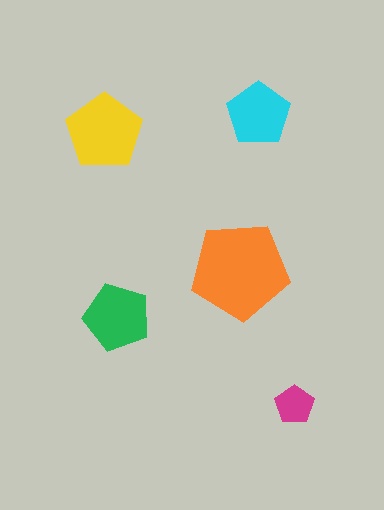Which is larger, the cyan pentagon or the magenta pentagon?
The cyan one.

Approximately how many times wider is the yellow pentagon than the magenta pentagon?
About 2 times wider.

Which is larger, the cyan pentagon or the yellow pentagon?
The yellow one.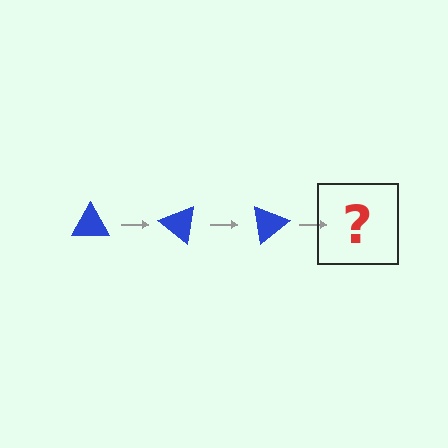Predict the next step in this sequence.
The next step is a blue triangle rotated 120 degrees.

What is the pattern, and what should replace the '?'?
The pattern is that the triangle rotates 40 degrees each step. The '?' should be a blue triangle rotated 120 degrees.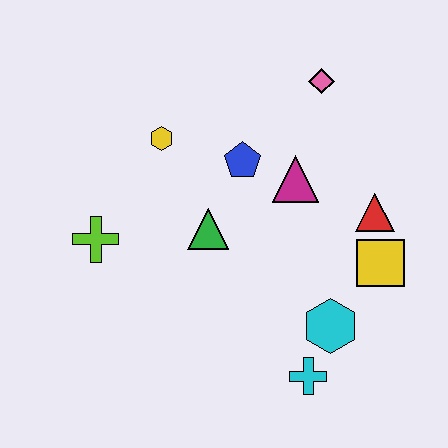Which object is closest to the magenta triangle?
The blue pentagon is closest to the magenta triangle.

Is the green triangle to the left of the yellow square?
Yes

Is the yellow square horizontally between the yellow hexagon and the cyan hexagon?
No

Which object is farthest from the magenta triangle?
The lime cross is farthest from the magenta triangle.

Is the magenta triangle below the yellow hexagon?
Yes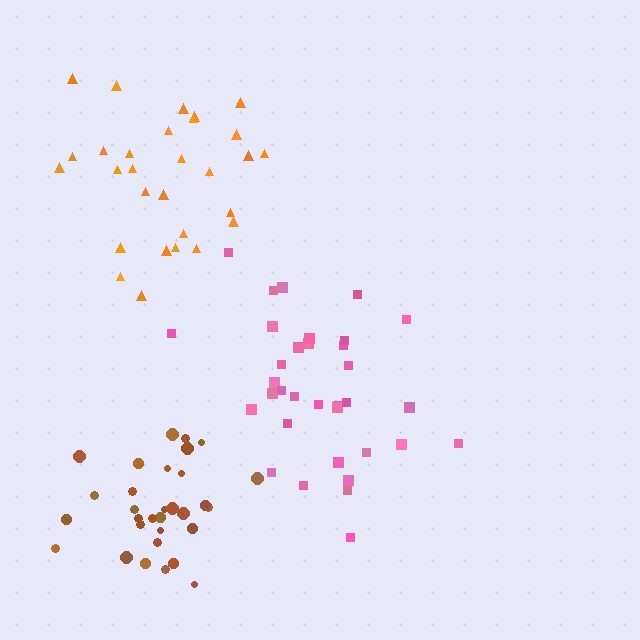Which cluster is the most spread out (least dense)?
Orange.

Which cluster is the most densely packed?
Brown.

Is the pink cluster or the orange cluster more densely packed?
Pink.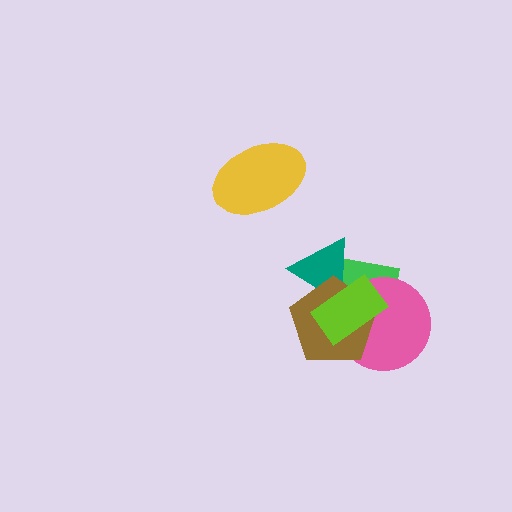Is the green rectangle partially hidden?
Yes, it is partially covered by another shape.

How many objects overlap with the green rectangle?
4 objects overlap with the green rectangle.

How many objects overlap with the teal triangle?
3 objects overlap with the teal triangle.